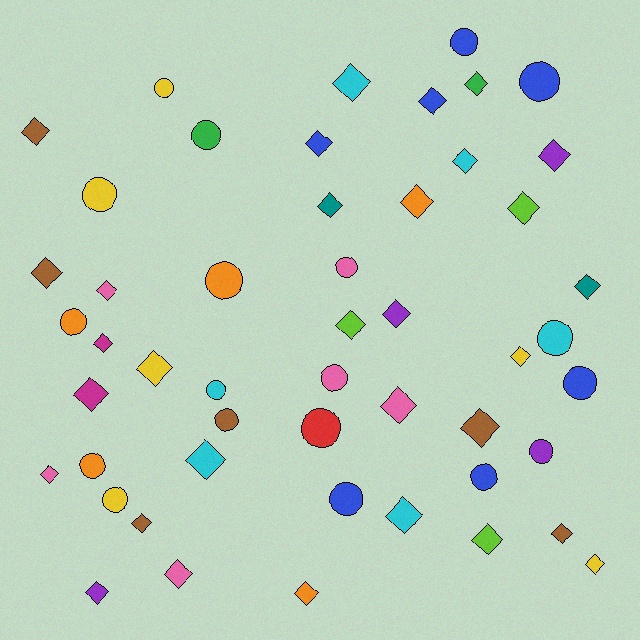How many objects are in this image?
There are 50 objects.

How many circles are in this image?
There are 19 circles.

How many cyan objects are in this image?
There are 6 cyan objects.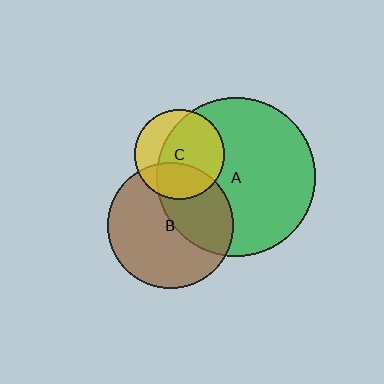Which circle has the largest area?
Circle A (green).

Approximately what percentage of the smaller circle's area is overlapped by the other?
Approximately 40%.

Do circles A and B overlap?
Yes.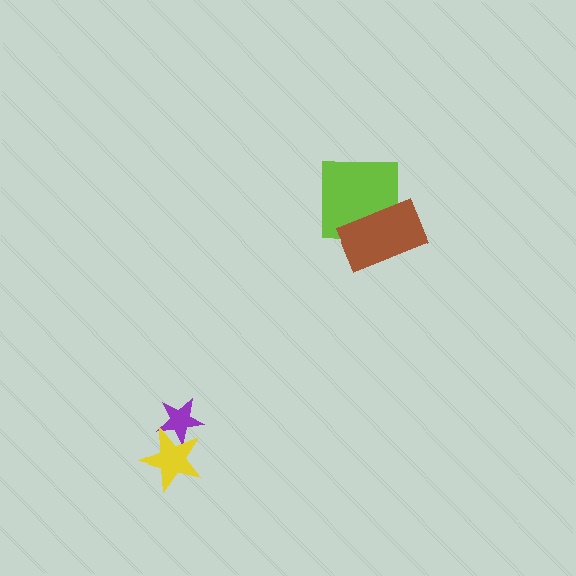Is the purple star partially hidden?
Yes, it is partially covered by another shape.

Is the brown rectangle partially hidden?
No, no other shape covers it.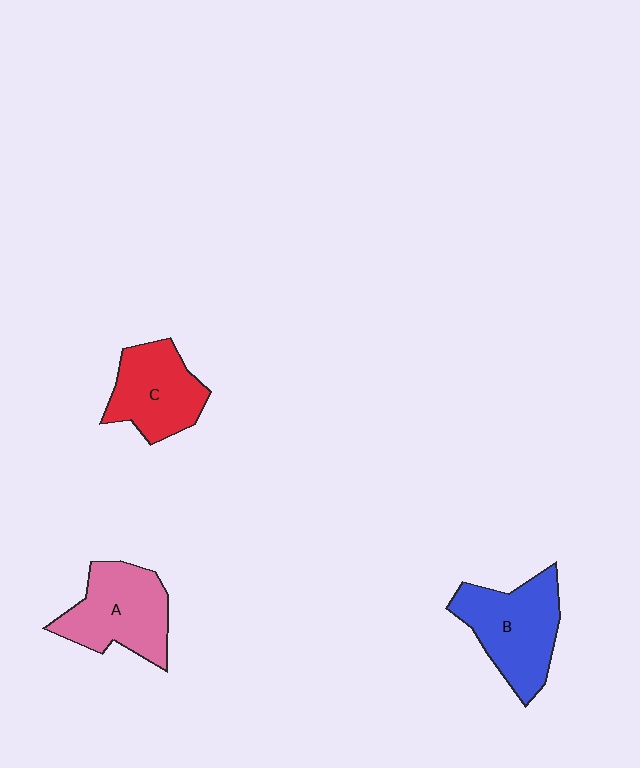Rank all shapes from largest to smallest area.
From largest to smallest: B (blue), A (pink), C (red).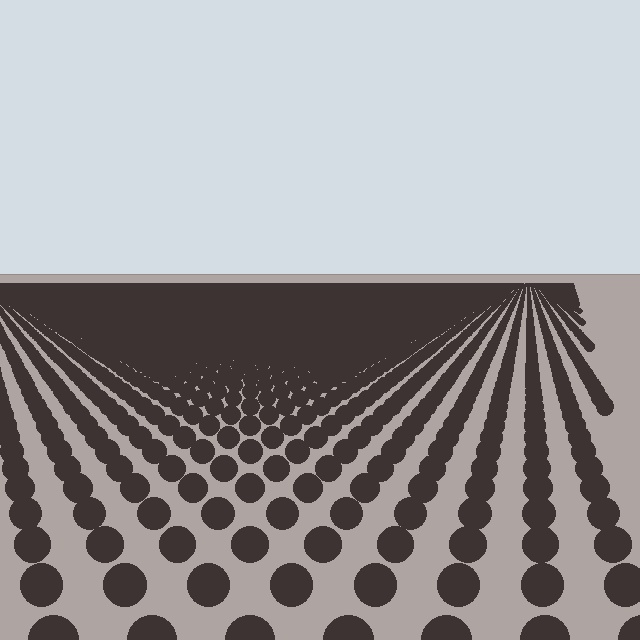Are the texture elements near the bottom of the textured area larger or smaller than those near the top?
Larger. Near the bottom, elements are closer to the viewer and appear at a bigger on-screen size.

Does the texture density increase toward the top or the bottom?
Density increases toward the top.